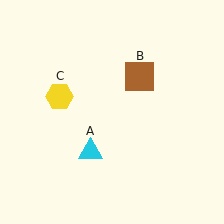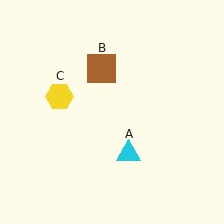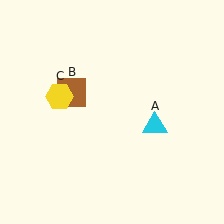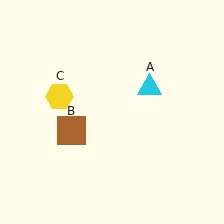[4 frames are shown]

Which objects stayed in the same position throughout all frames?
Yellow hexagon (object C) remained stationary.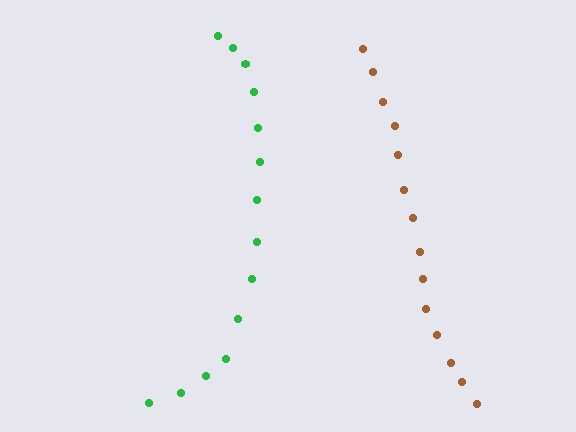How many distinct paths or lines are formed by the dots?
There are 2 distinct paths.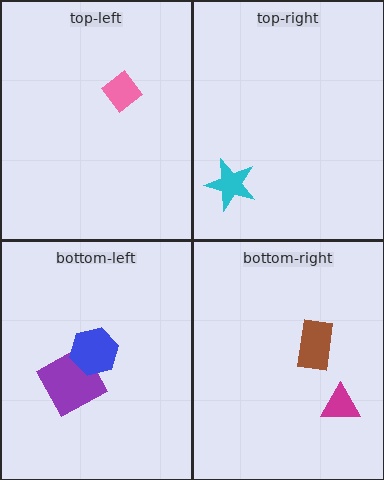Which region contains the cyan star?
The top-right region.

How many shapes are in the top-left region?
1.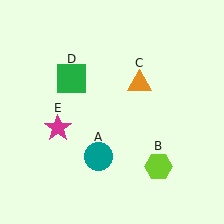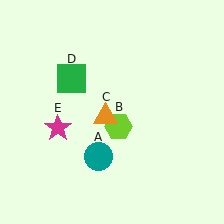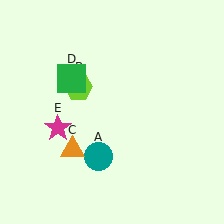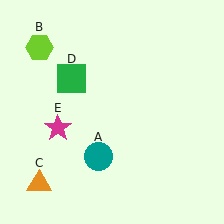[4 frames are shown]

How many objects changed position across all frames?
2 objects changed position: lime hexagon (object B), orange triangle (object C).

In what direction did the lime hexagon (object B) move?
The lime hexagon (object B) moved up and to the left.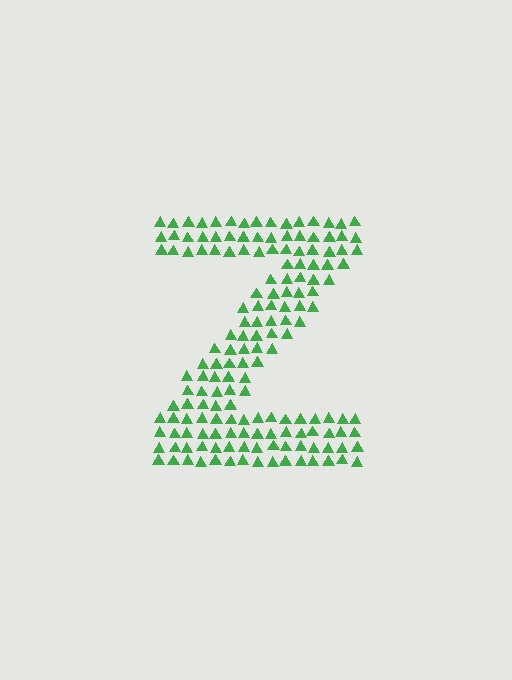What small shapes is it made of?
It is made of small triangles.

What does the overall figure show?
The overall figure shows the letter Z.